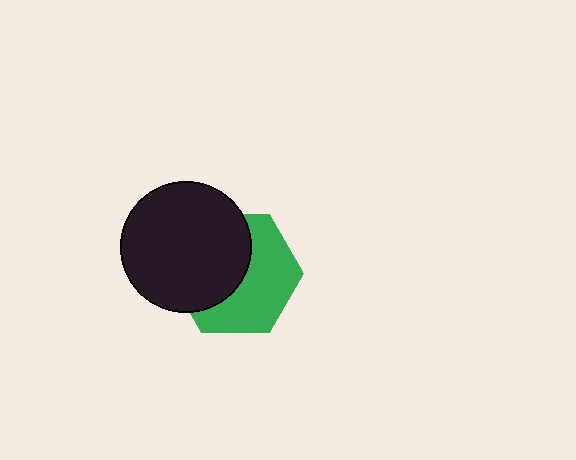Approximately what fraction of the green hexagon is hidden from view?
Roughly 48% of the green hexagon is hidden behind the black circle.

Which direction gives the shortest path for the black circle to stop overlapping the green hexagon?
Moving toward the upper-left gives the shortest separation.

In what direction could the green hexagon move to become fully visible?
The green hexagon could move toward the lower-right. That would shift it out from behind the black circle entirely.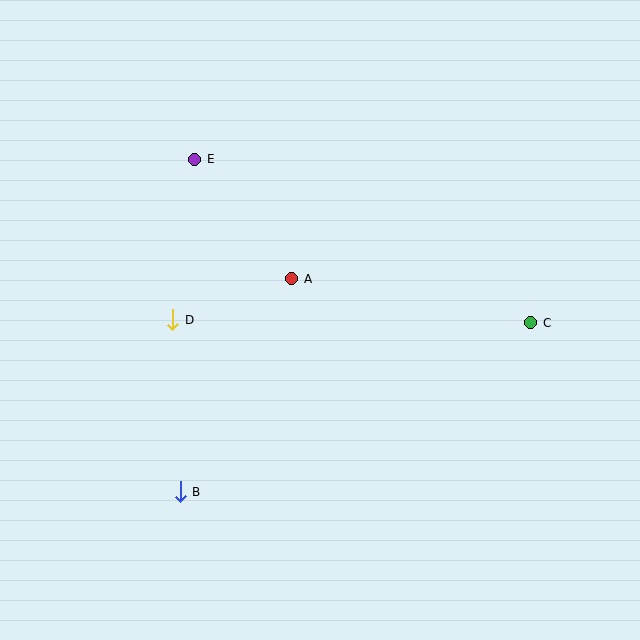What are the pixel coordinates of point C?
Point C is at (531, 323).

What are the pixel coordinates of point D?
Point D is at (173, 320).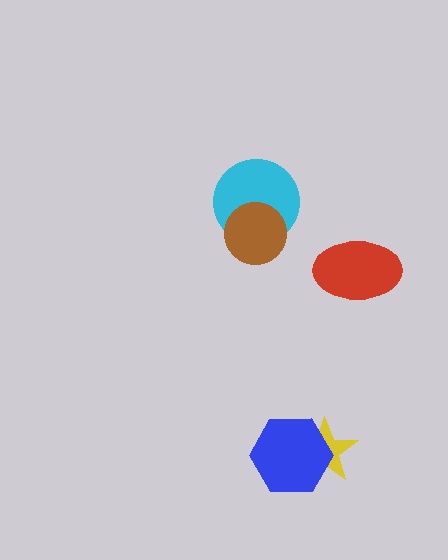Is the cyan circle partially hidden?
Yes, it is partially covered by another shape.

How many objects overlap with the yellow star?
1 object overlaps with the yellow star.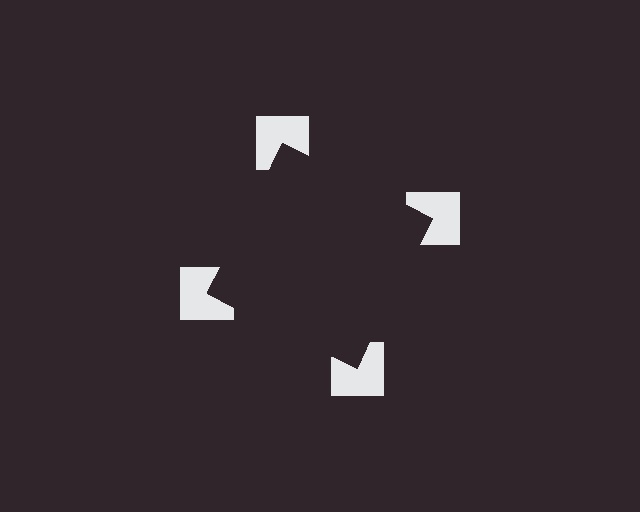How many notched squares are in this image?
There are 4 — one at each vertex of the illusory square.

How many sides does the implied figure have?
4 sides.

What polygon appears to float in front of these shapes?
An illusory square — its edges are inferred from the aligned wedge cuts in the notched squares, not physically drawn.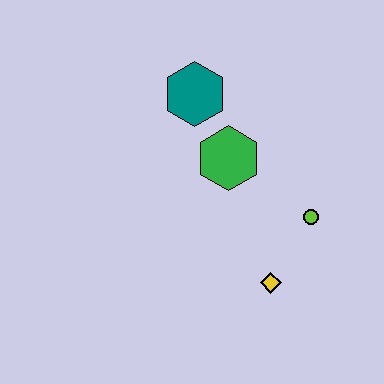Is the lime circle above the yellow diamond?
Yes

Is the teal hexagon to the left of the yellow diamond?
Yes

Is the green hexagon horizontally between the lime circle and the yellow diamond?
No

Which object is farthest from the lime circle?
The teal hexagon is farthest from the lime circle.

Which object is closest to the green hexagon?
The teal hexagon is closest to the green hexagon.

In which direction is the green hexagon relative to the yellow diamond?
The green hexagon is above the yellow diamond.